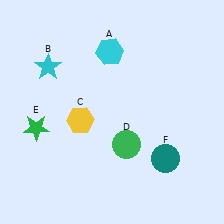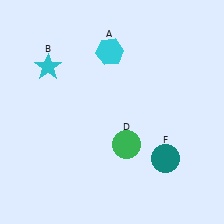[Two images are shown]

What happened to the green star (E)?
The green star (E) was removed in Image 2. It was in the bottom-left area of Image 1.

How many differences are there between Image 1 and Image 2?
There are 2 differences between the two images.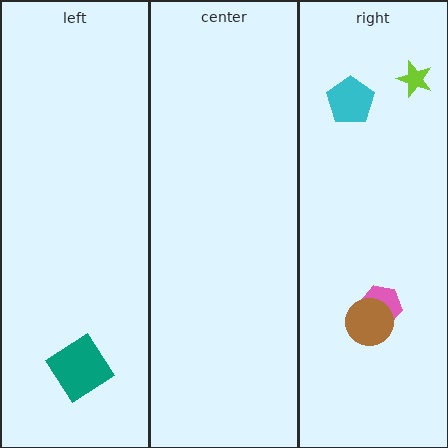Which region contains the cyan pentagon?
The right region.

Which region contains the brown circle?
The right region.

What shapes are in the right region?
The cyan pentagon, the pink hexagon, the brown circle, the lime star.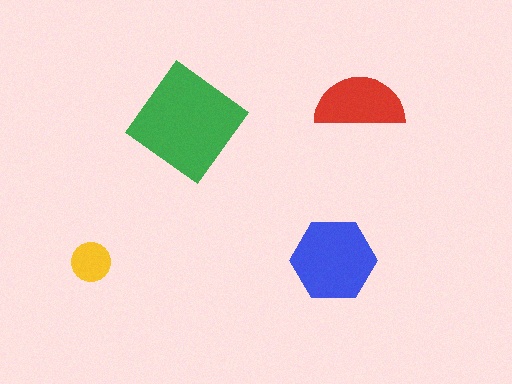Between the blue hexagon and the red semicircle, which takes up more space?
The blue hexagon.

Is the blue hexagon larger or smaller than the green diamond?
Smaller.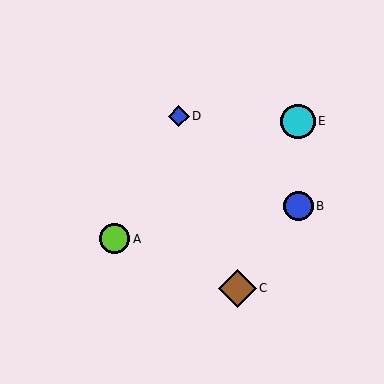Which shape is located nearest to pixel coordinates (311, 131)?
The cyan circle (labeled E) at (298, 122) is nearest to that location.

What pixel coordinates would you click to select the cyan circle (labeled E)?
Click at (298, 122) to select the cyan circle E.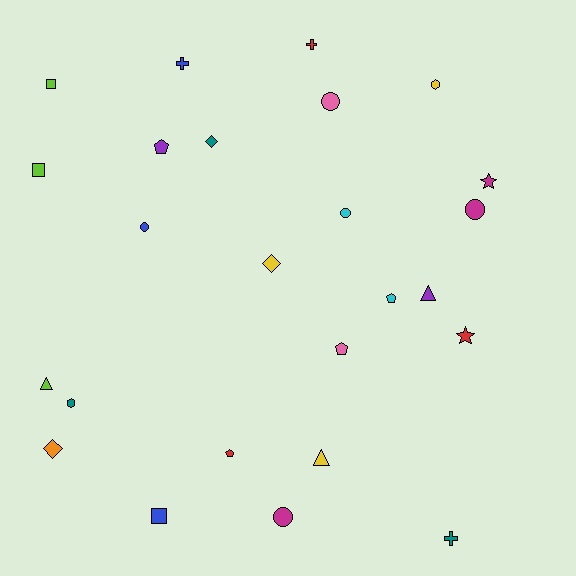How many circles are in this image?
There are 5 circles.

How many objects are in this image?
There are 25 objects.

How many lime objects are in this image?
There are 3 lime objects.